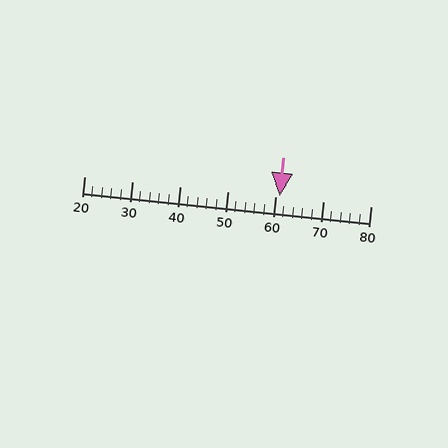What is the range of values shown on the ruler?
The ruler shows values from 20 to 80.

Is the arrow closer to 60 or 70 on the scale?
The arrow is closer to 60.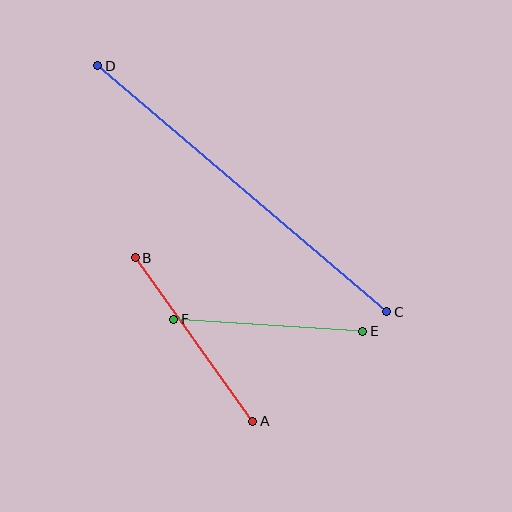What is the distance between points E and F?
The distance is approximately 189 pixels.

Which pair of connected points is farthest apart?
Points C and D are farthest apart.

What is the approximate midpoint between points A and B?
The midpoint is at approximately (194, 339) pixels.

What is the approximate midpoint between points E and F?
The midpoint is at approximately (268, 325) pixels.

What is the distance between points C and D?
The distance is approximately 380 pixels.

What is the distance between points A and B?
The distance is approximately 202 pixels.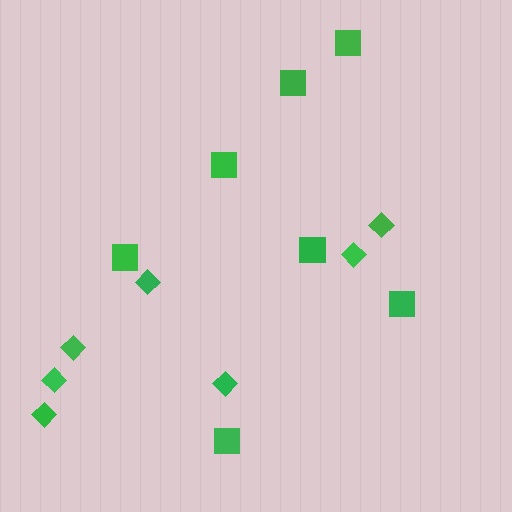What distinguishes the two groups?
There are 2 groups: one group of squares (7) and one group of diamonds (7).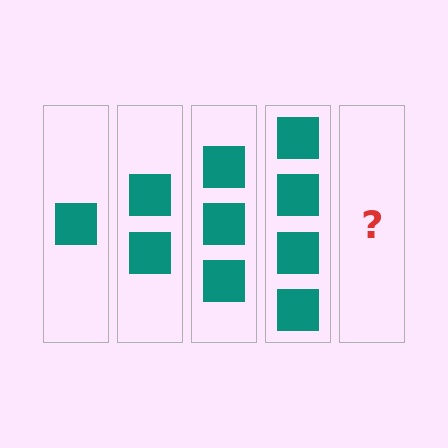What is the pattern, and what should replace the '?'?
The pattern is that each step adds one more square. The '?' should be 5 squares.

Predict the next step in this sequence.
The next step is 5 squares.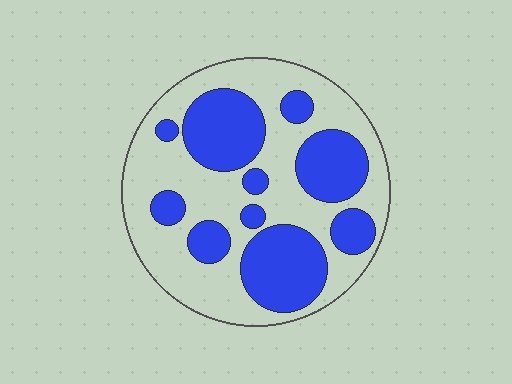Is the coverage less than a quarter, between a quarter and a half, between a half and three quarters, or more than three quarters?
Between a quarter and a half.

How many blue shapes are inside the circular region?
10.